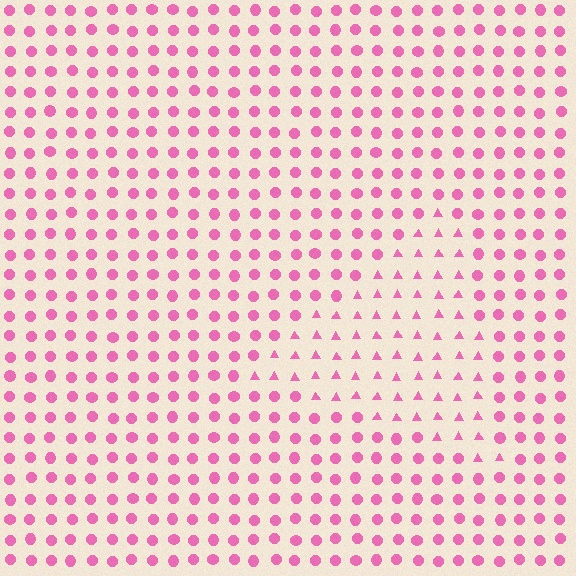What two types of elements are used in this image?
The image uses triangles inside the triangle region and circles outside it.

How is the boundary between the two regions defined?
The boundary is defined by a change in element shape: triangles inside vs. circles outside. All elements share the same color and spacing.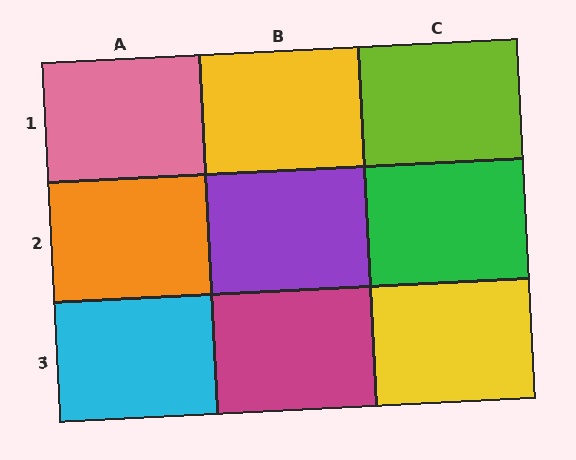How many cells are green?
1 cell is green.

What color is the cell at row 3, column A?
Cyan.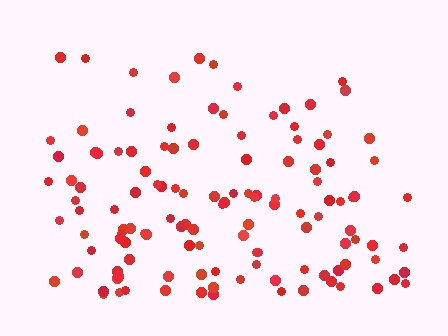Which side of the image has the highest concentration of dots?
The bottom.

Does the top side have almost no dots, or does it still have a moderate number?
Still a moderate number, just noticeably fewer than the bottom.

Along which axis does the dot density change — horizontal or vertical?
Vertical.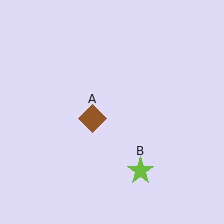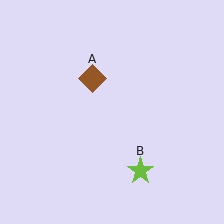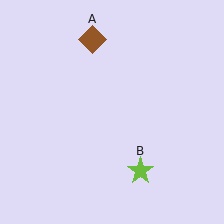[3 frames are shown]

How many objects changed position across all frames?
1 object changed position: brown diamond (object A).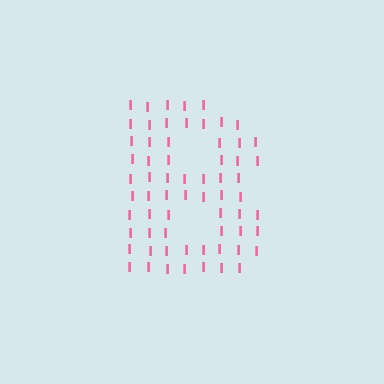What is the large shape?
The large shape is the letter B.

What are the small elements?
The small elements are letter I's.